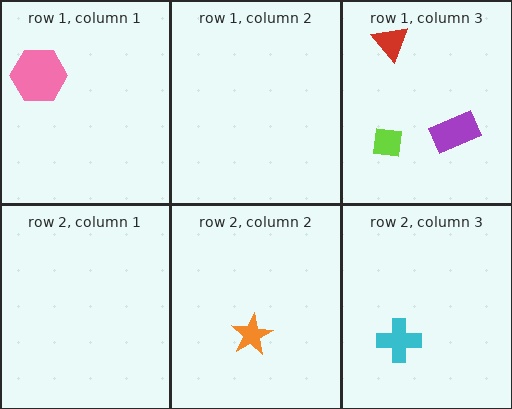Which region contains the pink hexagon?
The row 1, column 1 region.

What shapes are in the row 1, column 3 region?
The purple rectangle, the lime square, the red triangle.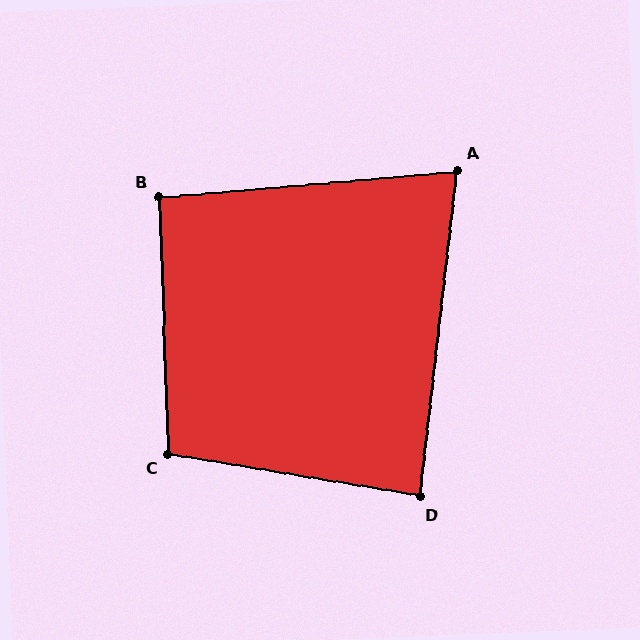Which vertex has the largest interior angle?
C, at approximately 102 degrees.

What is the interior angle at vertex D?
Approximately 87 degrees (approximately right).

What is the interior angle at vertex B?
Approximately 93 degrees (approximately right).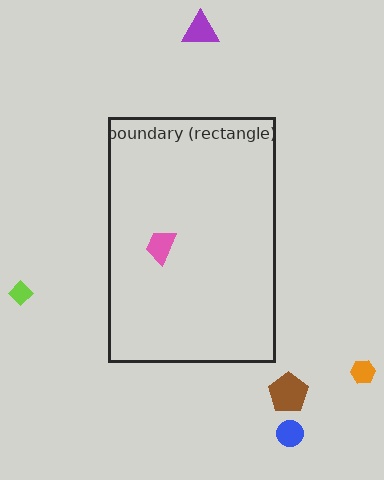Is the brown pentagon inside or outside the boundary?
Outside.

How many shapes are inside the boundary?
1 inside, 5 outside.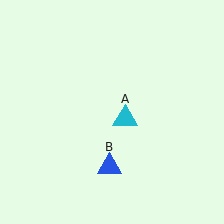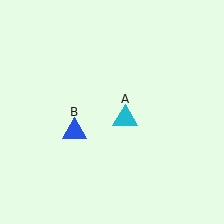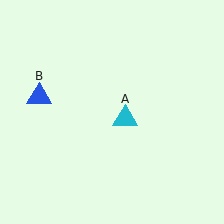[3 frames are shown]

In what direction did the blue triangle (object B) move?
The blue triangle (object B) moved up and to the left.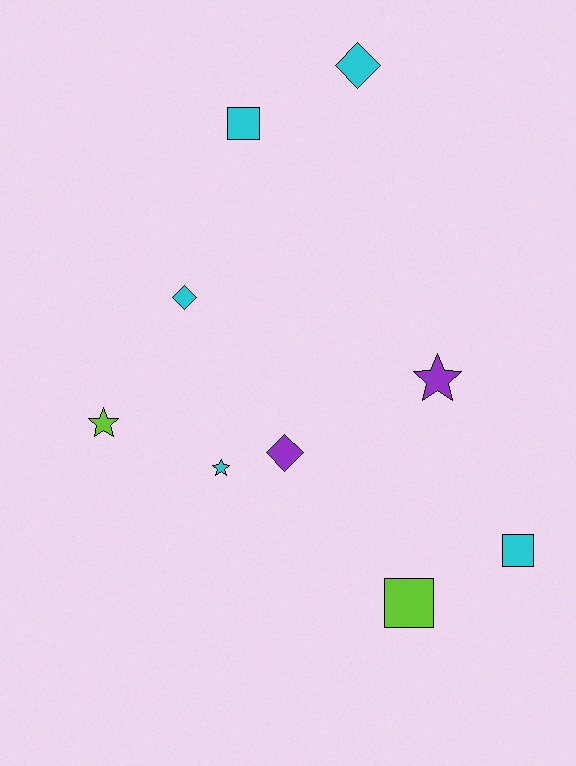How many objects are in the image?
There are 9 objects.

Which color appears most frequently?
Cyan, with 5 objects.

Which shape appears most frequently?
Diamond, with 3 objects.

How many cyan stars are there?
There is 1 cyan star.